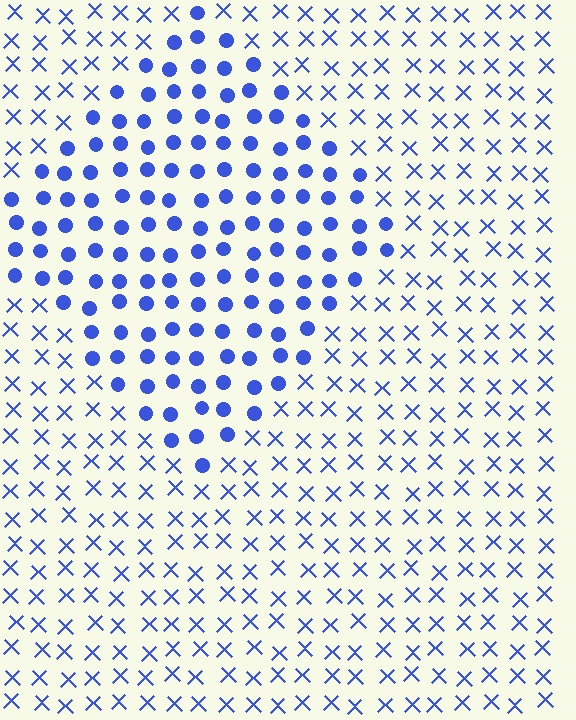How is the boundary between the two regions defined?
The boundary is defined by a change in element shape: circles inside vs. X marks outside. All elements share the same color and spacing.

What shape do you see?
I see a diamond.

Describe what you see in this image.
The image is filled with small blue elements arranged in a uniform grid. A diamond-shaped region contains circles, while the surrounding area contains X marks. The boundary is defined purely by the change in element shape.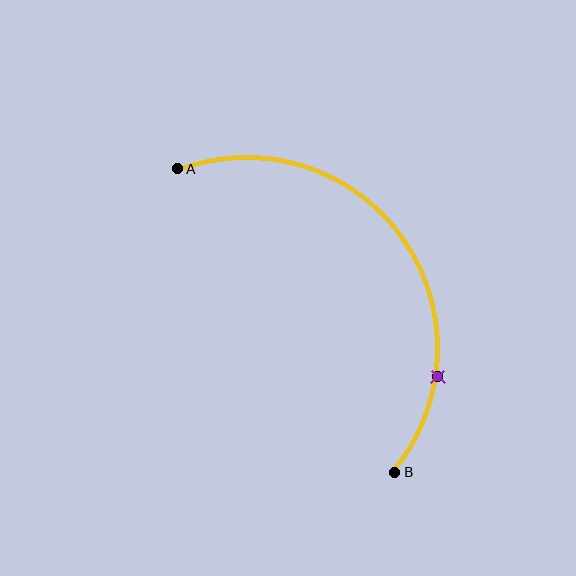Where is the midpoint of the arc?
The arc midpoint is the point on the curve farthest from the straight line joining A and B. It sits above and to the right of that line.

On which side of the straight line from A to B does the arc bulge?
The arc bulges above and to the right of the straight line connecting A and B.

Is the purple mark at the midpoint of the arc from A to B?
No. The purple mark lies on the arc but is closer to endpoint B. The arc midpoint would be at the point on the curve equidistant along the arc from both A and B.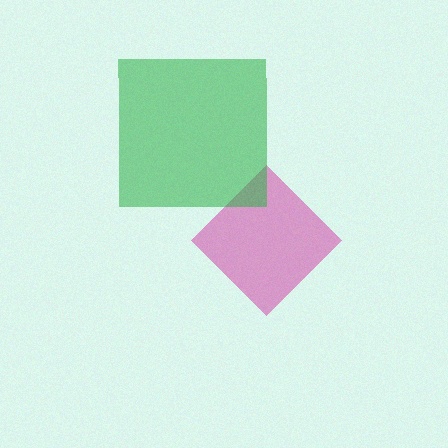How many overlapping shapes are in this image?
There are 2 overlapping shapes in the image.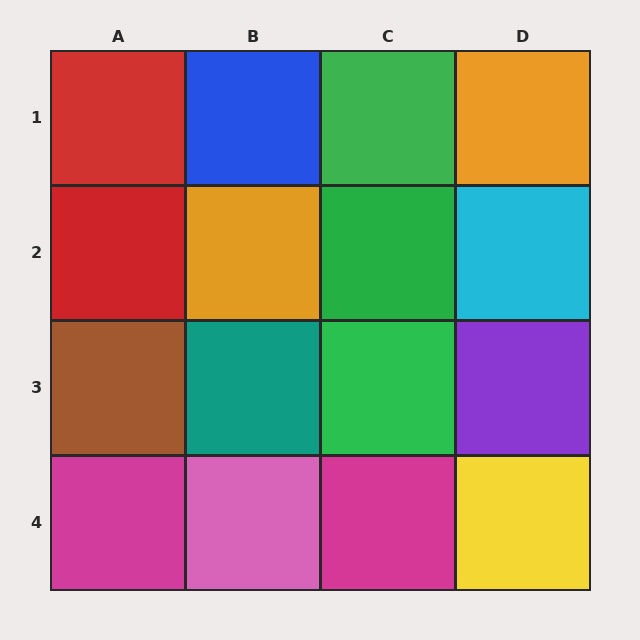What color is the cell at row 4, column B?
Pink.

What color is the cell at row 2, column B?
Orange.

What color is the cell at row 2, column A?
Red.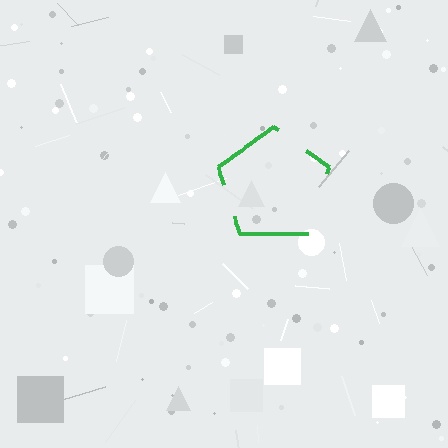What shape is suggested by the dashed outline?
The dashed outline suggests a pentagon.